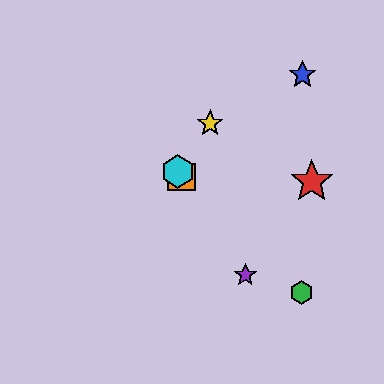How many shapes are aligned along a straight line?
3 shapes (the purple star, the orange square, the cyan hexagon) are aligned along a straight line.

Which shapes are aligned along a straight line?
The purple star, the orange square, the cyan hexagon are aligned along a straight line.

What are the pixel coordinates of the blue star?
The blue star is at (302, 75).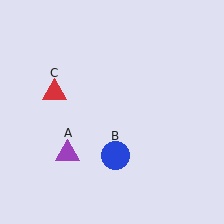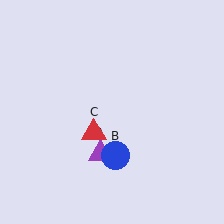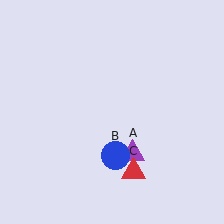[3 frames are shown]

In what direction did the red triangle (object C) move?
The red triangle (object C) moved down and to the right.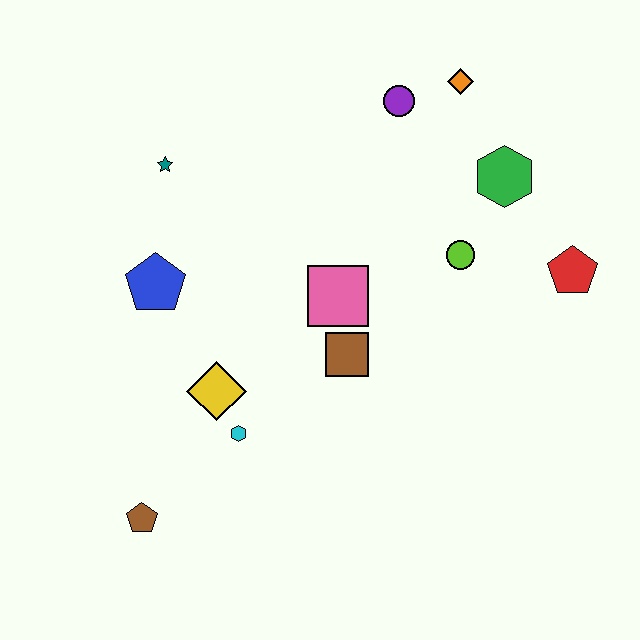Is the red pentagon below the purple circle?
Yes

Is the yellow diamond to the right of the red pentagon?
No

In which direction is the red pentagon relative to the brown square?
The red pentagon is to the right of the brown square.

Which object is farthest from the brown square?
The orange diamond is farthest from the brown square.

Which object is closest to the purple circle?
The orange diamond is closest to the purple circle.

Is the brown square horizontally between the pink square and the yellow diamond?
No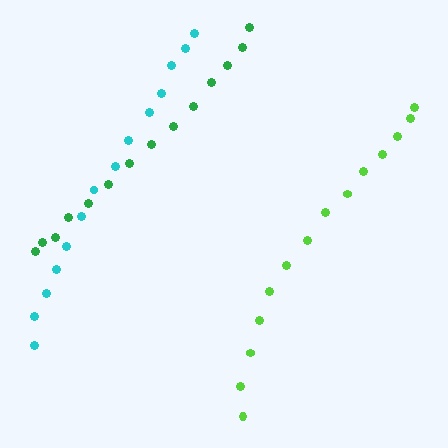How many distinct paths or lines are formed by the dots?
There are 3 distinct paths.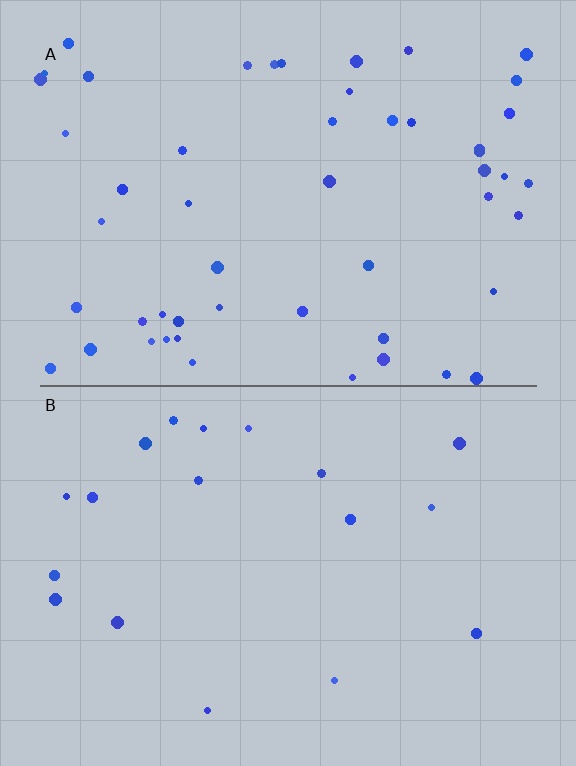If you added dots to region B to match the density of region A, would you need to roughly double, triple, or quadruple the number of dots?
Approximately triple.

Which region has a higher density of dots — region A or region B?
A (the top).